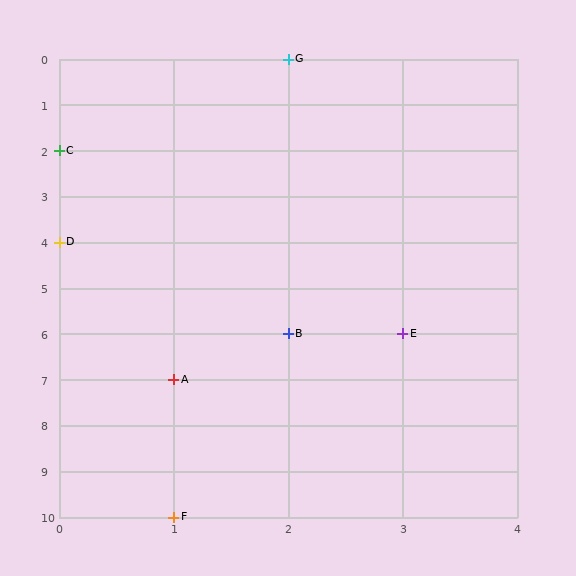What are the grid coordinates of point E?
Point E is at grid coordinates (3, 6).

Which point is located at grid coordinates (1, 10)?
Point F is at (1, 10).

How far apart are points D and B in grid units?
Points D and B are 2 columns and 2 rows apart (about 2.8 grid units diagonally).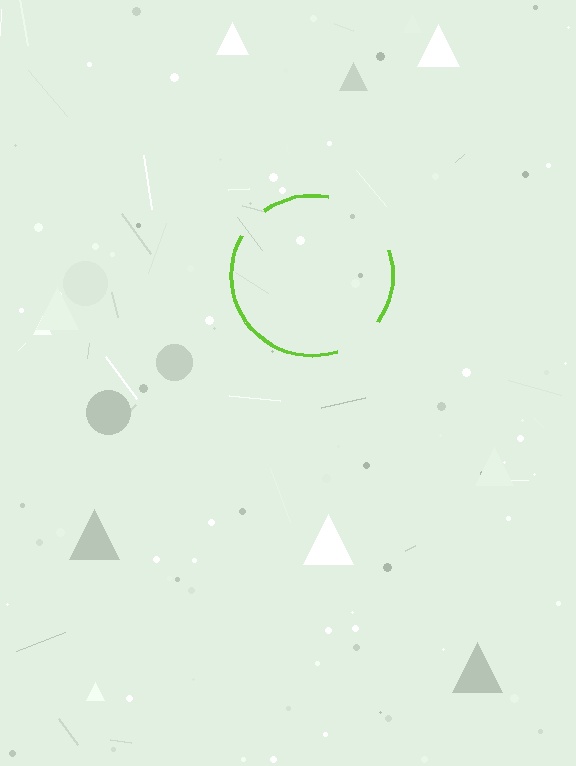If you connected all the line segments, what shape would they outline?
They would outline a circle.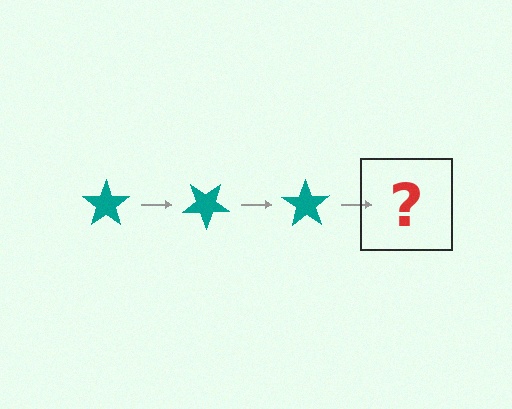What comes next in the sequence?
The next element should be a teal star rotated 105 degrees.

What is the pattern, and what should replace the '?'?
The pattern is that the star rotates 35 degrees each step. The '?' should be a teal star rotated 105 degrees.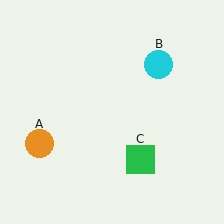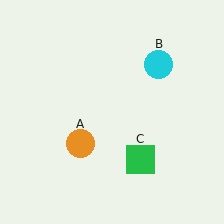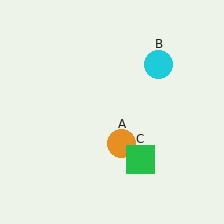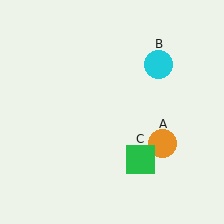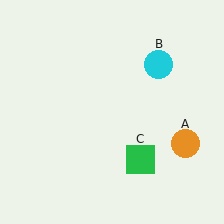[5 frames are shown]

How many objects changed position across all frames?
1 object changed position: orange circle (object A).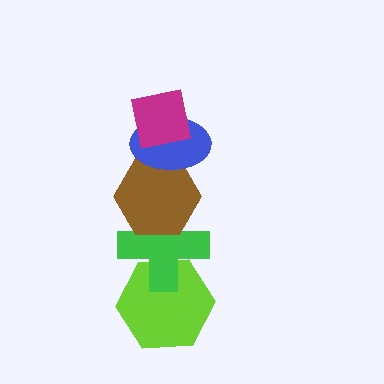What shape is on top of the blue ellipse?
The magenta square is on top of the blue ellipse.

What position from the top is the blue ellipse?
The blue ellipse is 2nd from the top.